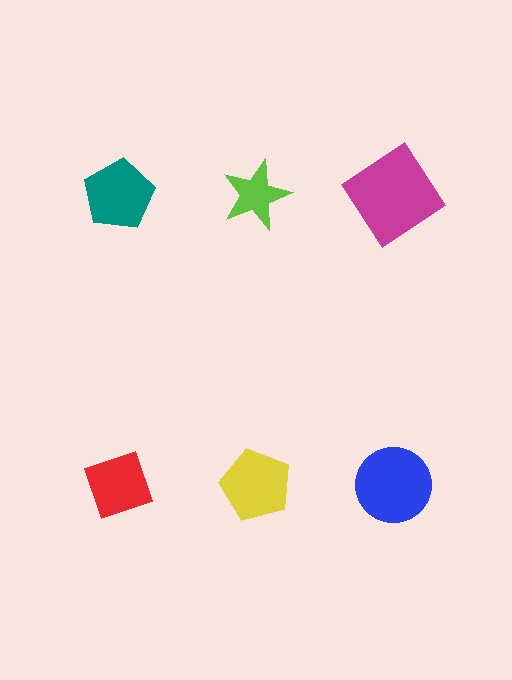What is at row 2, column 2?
A yellow pentagon.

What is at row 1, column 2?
A lime star.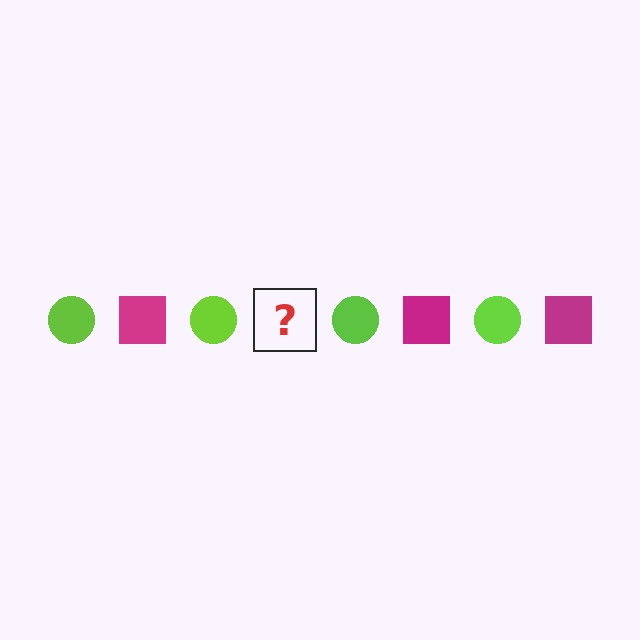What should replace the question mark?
The question mark should be replaced with a magenta square.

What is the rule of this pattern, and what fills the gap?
The rule is that the pattern alternates between lime circle and magenta square. The gap should be filled with a magenta square.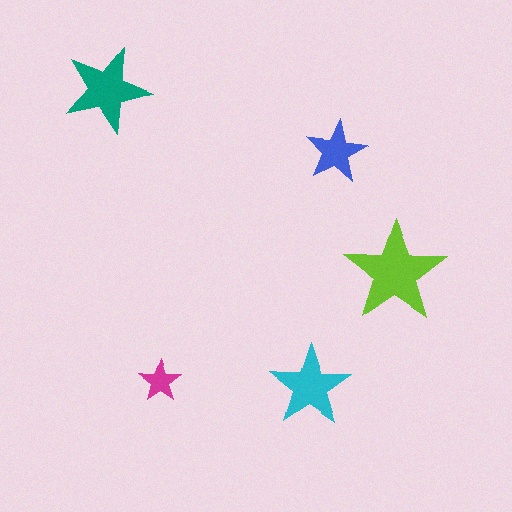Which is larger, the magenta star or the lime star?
The lime one.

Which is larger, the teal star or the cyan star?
The teal one.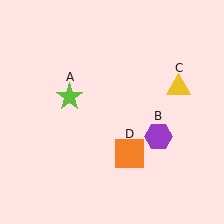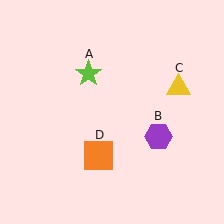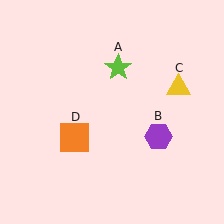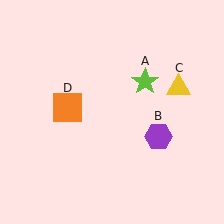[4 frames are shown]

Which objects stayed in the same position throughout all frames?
Purple hexagon (object B) and yellow triangle (object C) remained stationary.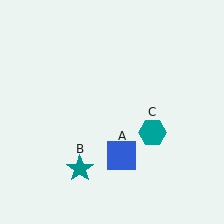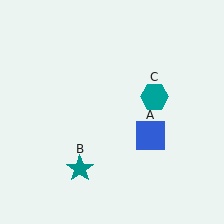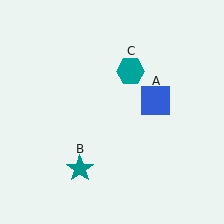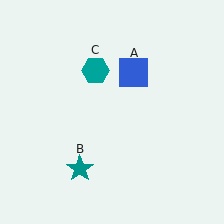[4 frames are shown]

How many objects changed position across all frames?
2 objects changed position: blue square (object A), teal hexagon (object C).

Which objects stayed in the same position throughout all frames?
Teal star (object B) remained stationary.